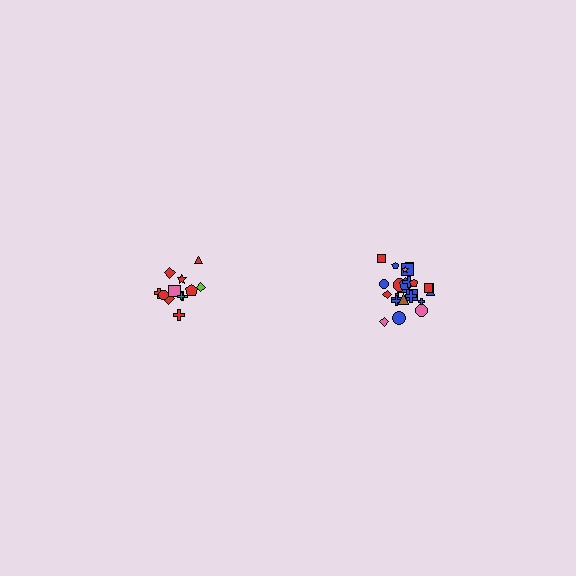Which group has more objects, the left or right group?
The right group.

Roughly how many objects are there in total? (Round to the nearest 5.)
Roughly 35 objects in total.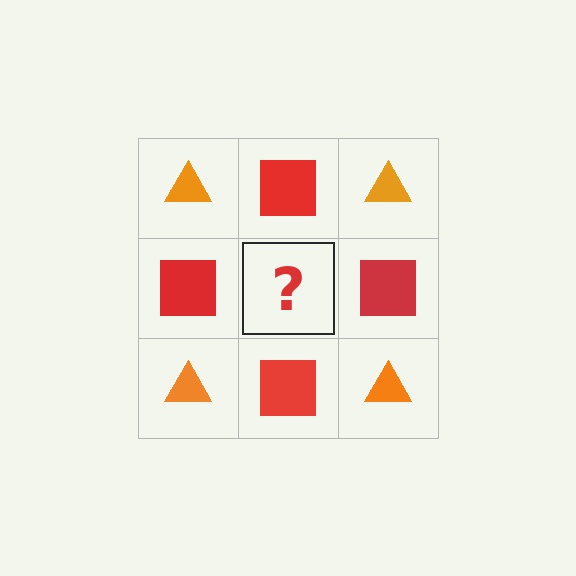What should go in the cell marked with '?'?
The missing cell should contain an orange triangle.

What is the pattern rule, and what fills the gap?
The rule is that it alternates orange triangle and red square in a checkerboard pattern. The gap should be filled with an orange triangle.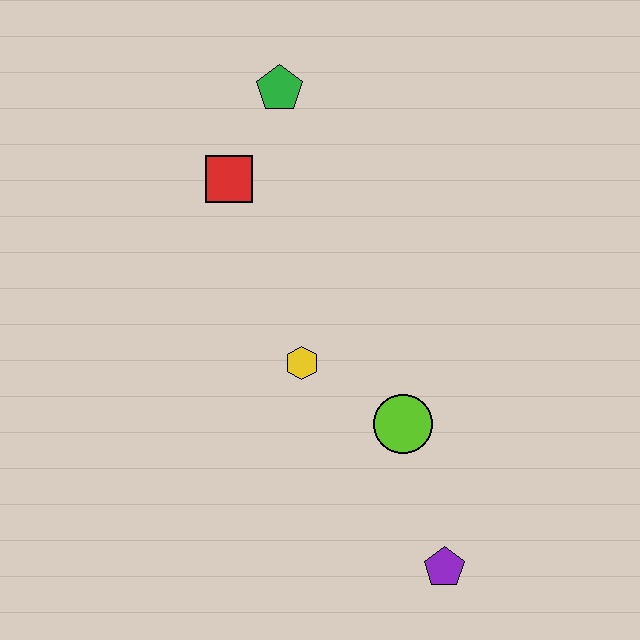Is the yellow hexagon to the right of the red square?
Yes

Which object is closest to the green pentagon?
The red square is closest to the green pentagon.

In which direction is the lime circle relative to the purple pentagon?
The lime circle is above the purple pentagon.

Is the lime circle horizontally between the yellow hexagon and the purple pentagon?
Yes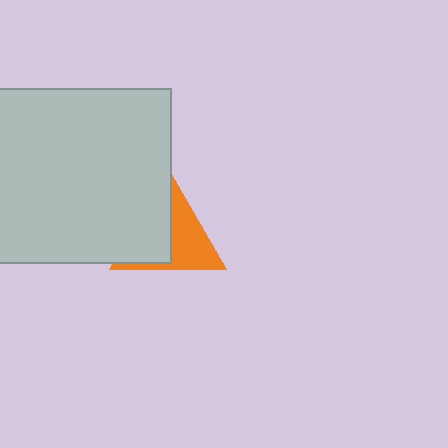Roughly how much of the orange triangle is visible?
About half of it is visible (roughly 50%).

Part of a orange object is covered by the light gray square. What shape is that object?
It is a triangle.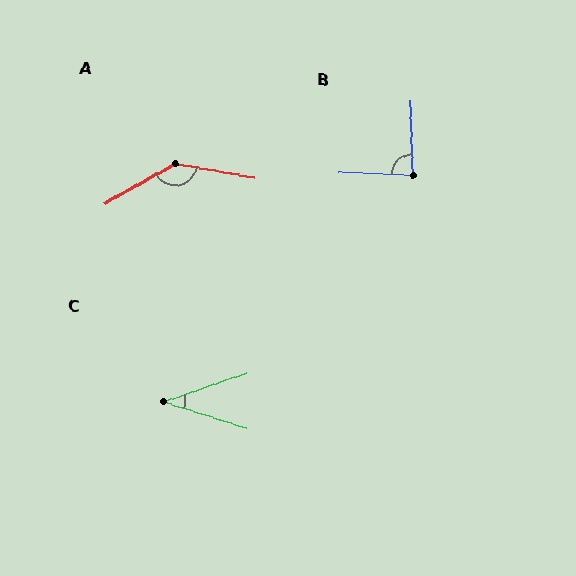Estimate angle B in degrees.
Approximately 87 degrees.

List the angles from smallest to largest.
C (37°), B (87°), A (139°).